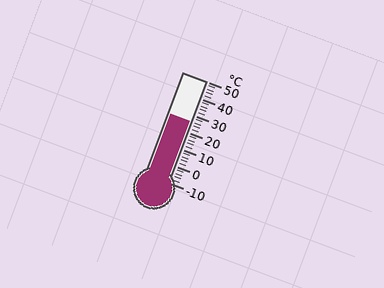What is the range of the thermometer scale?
The thermometer scale ranges from -10°C to 50°C.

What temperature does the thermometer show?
The thermometer shows approximately 26°C.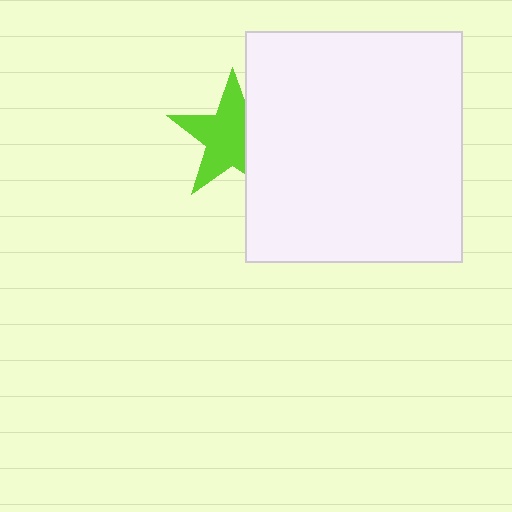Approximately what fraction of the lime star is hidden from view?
Roughly 32% of the lime star is hidden behind the white rectangle.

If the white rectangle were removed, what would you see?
You would see the complete lime star.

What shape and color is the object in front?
The object in front is a white rectangle.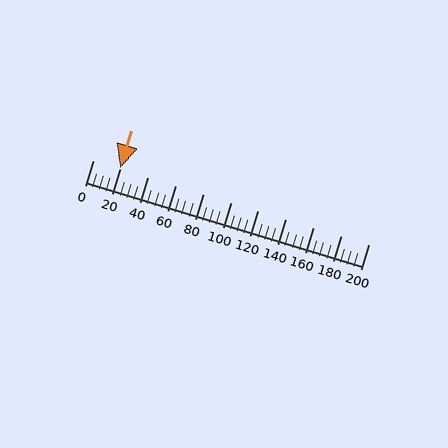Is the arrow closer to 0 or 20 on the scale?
The arrow is closer to 20.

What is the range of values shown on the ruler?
The ruler shows values from 0 to 200.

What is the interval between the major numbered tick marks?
The major tick marks are spaced 20 units apart.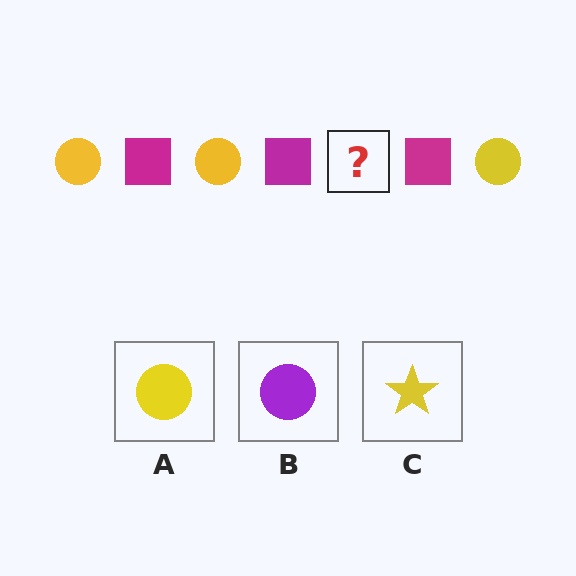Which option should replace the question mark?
Option A.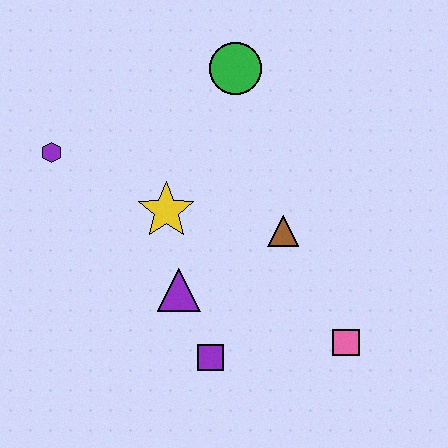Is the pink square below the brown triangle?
Yes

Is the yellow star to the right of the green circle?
No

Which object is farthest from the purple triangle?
The green circle is farthest from the purple triangle.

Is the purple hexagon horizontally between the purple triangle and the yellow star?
No